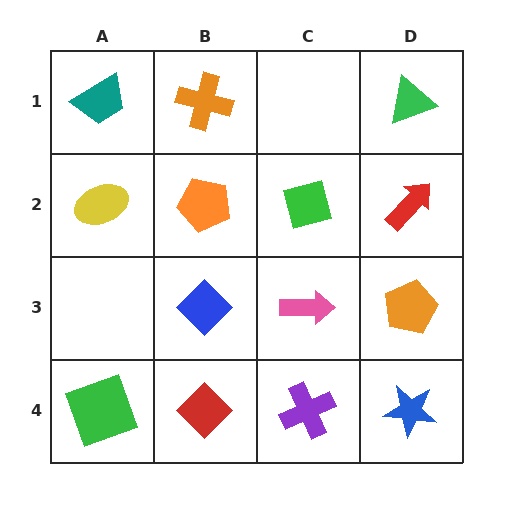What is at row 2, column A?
A yellow ellipse.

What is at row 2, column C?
A green square.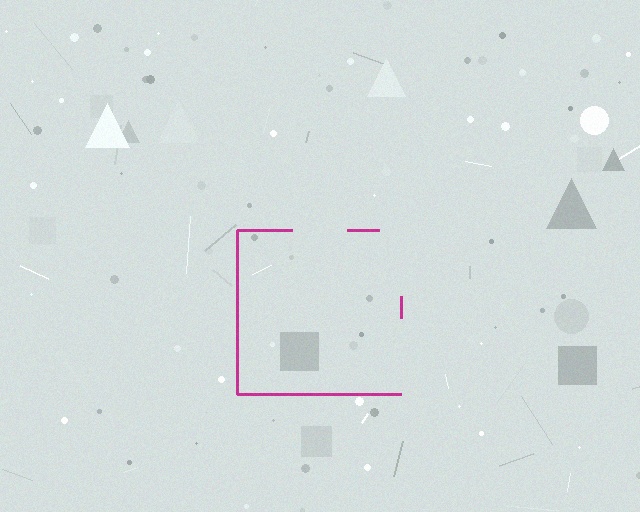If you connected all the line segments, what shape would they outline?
They would outline a square.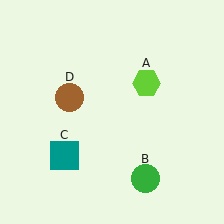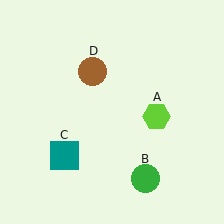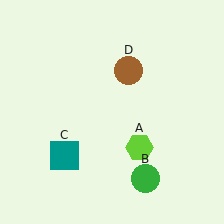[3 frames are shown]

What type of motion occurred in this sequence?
The lime hexagon (object A), brown circle (object D) rotated clockwise around the center of the scene.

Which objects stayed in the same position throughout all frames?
Green circle (object B) and teal square (object C) remained stationary.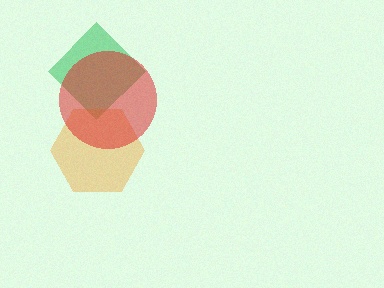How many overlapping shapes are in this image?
There are 3 overlapping shapes in the image.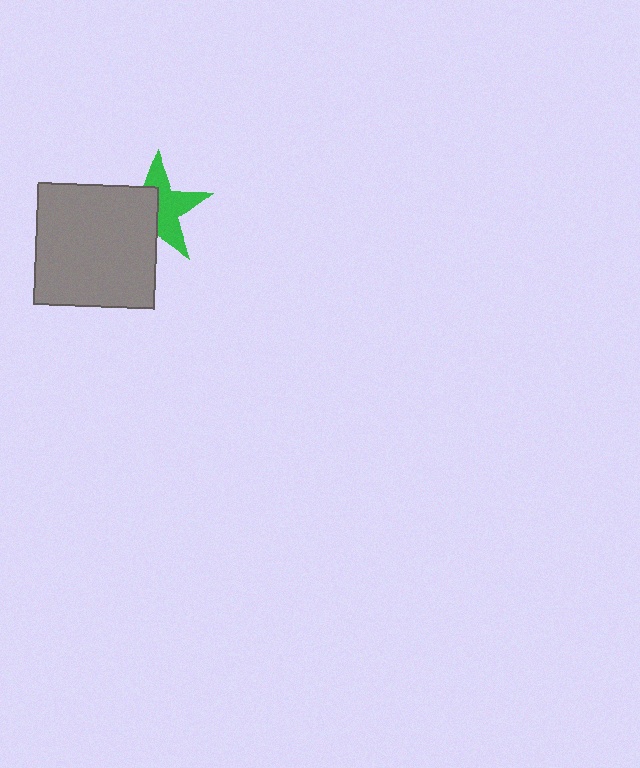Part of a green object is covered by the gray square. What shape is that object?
It is a star.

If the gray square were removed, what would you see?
You would see the complete green star.